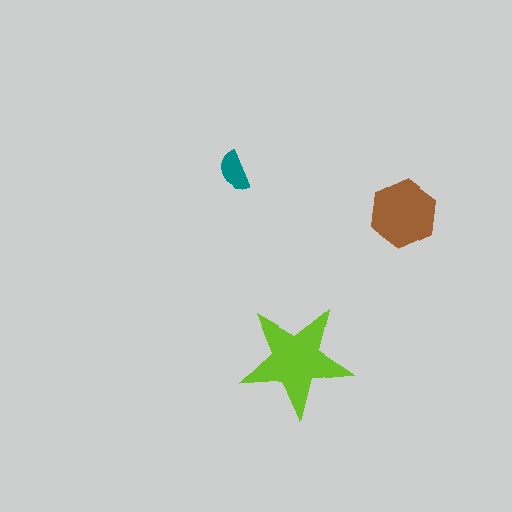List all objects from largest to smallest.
The lime star, the brown hexagon, the teal semicircle.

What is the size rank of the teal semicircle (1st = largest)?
3rd.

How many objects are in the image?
There are 3 objects in the image.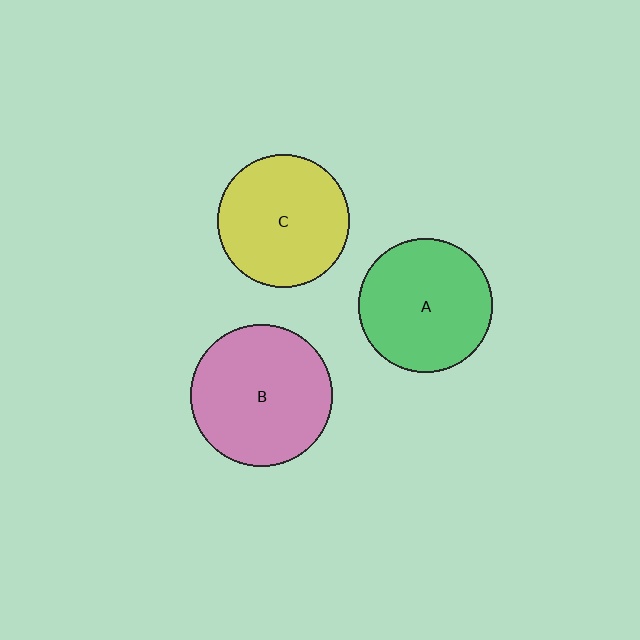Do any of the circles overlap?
No, none of the circles overlap.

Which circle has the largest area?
Circle B (pink).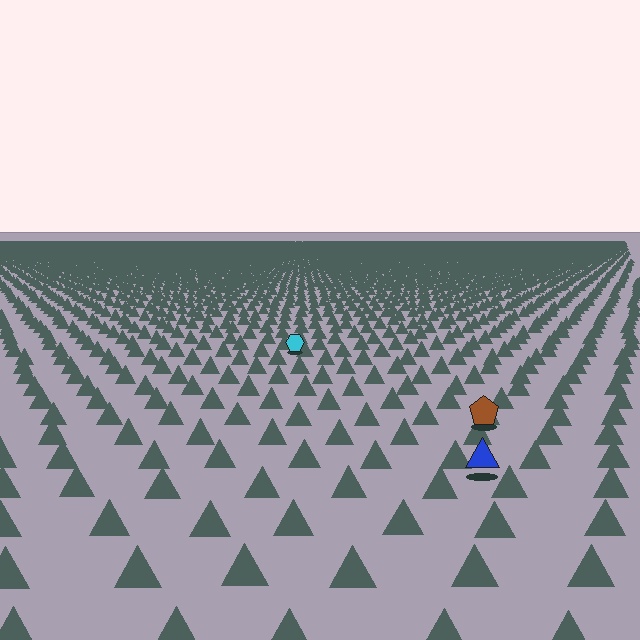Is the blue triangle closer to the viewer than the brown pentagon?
Yes. The blue triangle is closer — you can tell from the texture gradient: the ground texture is coarser near it.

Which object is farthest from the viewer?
The cyan hexagon is farthest from the viewer. It appears smaller and the ground texture around it is denser.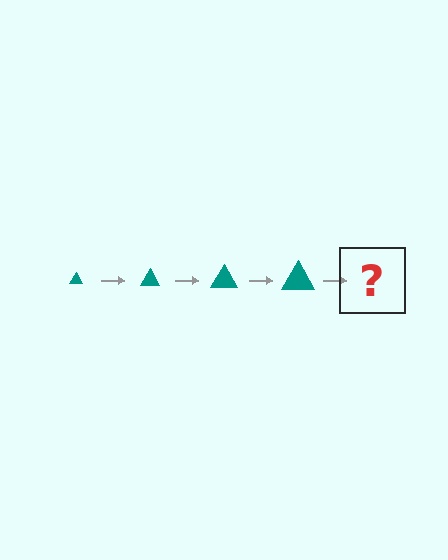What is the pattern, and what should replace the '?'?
The pattern is that the triangle gets progressively larger each step. The '?' should be a teal triangle, larger than the previous one.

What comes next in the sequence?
The next element should be a teal triangle, larger than the previous one.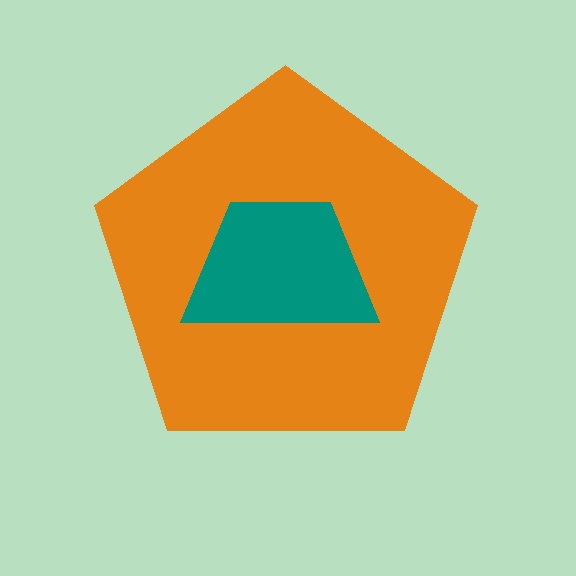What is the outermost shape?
The orange pentagon.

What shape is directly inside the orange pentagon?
The teal trapezoid.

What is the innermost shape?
The teal trapezoid.